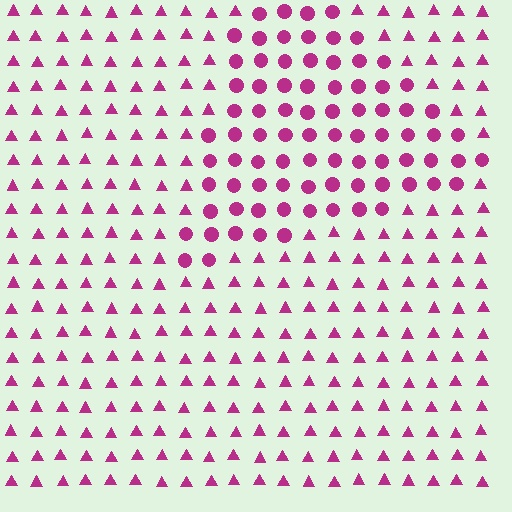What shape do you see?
I see a triangle.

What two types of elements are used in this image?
The image uses circles inside the triangle region and triangles outside it.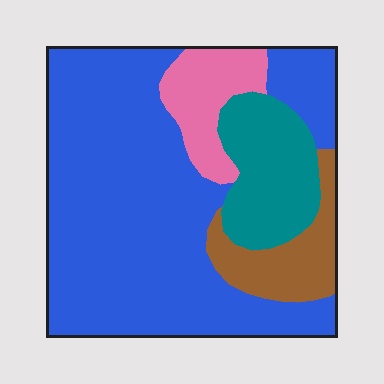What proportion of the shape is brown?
Brown covers roughly 10% of the shape.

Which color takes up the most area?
Blue, at roughly 65%.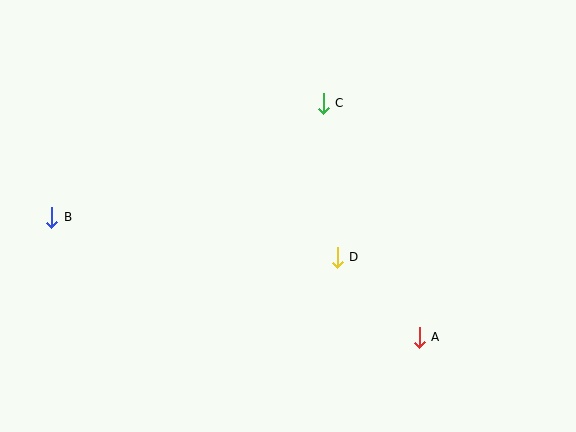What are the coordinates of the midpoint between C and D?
The midpoint between C and D is at (330, 180).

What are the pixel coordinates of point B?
Point B is at (52, 217).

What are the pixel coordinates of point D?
Point D is at (337, 257).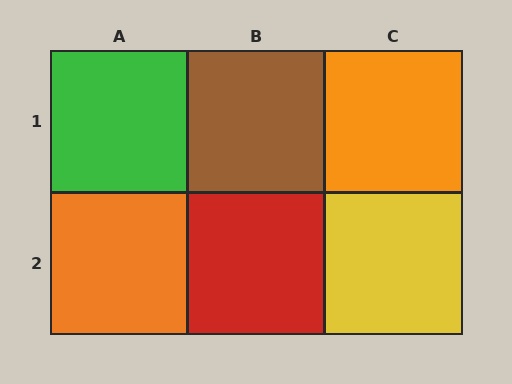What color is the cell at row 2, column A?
Orange.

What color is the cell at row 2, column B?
Red.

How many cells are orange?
2 cells are orange.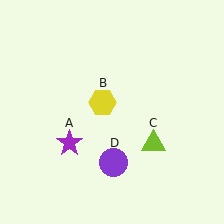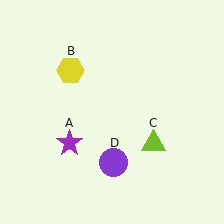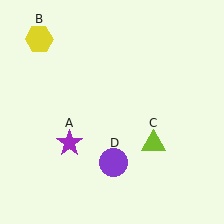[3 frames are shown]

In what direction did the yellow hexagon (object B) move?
The yellow hexagon (object B) moved up and to the left.